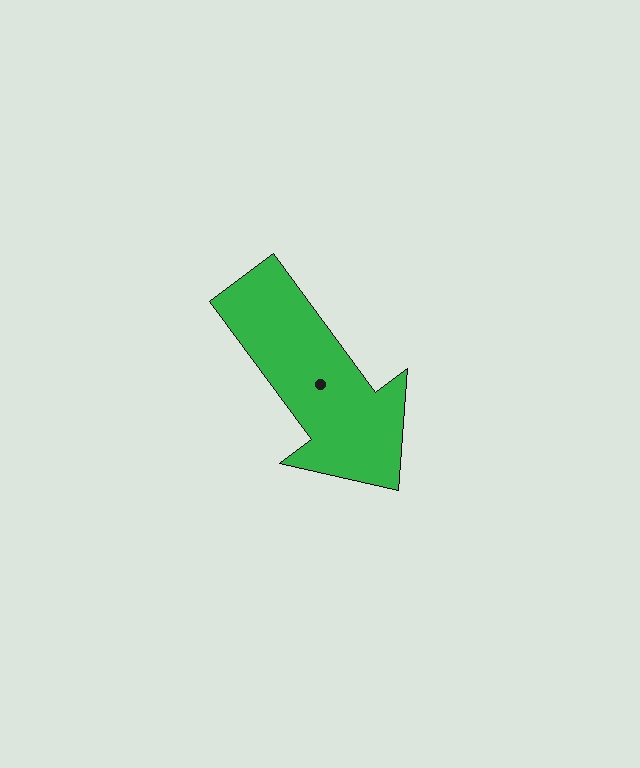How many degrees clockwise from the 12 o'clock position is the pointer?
Approximately 144 degrees.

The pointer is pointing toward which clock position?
Roughly 5 o'clock.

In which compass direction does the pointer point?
Southeast.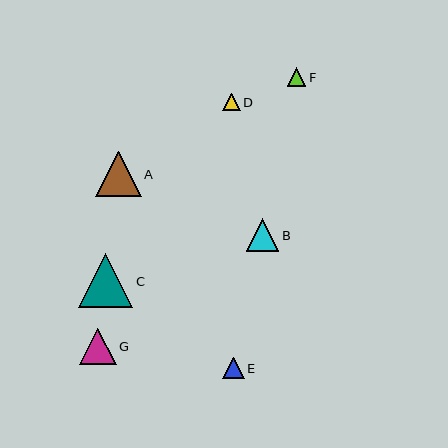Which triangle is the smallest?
Triangle D is the smallest with a size of approximately 17 pixels.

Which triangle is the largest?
Triangle C is the largest with a size of approximately 54 pixels.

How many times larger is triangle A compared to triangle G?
Triangle A is approximately 1.3 times the size of triangle G.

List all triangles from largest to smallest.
From largest to smallest: C, A, G, B, E, F, D.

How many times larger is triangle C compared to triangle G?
Triangle C is approximately 1.5 times the size of triangle G.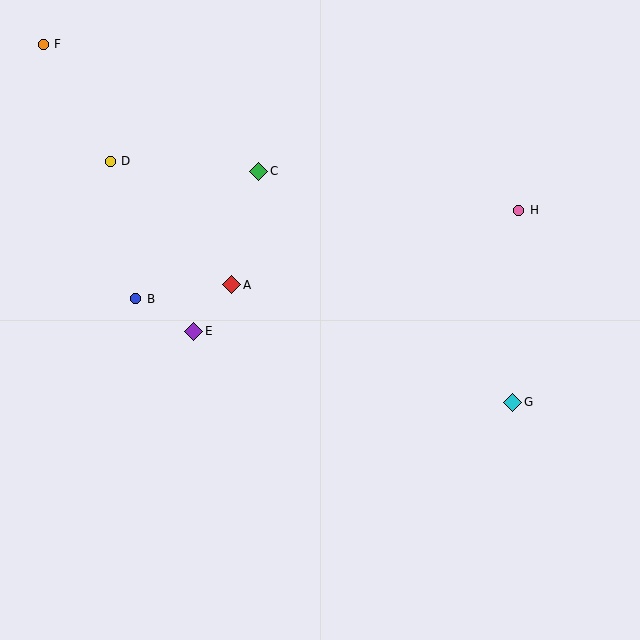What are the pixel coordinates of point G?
Point G is at (513, 402).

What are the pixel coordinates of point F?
Point F is at (43, 44).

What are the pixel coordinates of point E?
Point E is at (194, 331).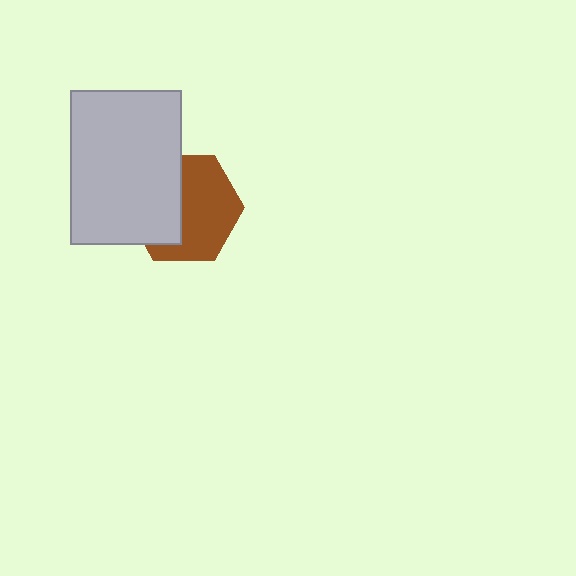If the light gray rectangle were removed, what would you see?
You would see the complete brown hexagon.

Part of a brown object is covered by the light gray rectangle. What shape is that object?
It is a hexagon.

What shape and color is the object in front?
The object in front is a light gray rectangle.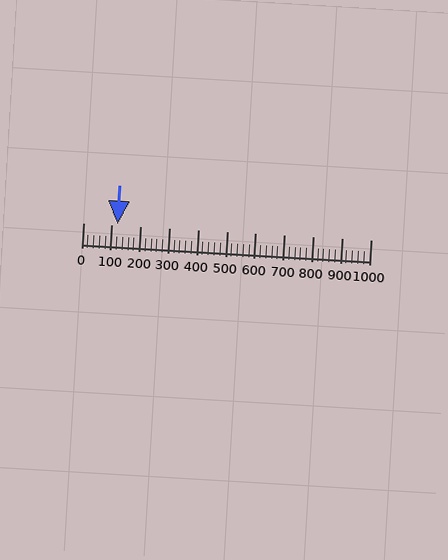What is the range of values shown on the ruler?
The ruler shows values from 0 to 1000.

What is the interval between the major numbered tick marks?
The major tick marks are spaced 100 units apart.